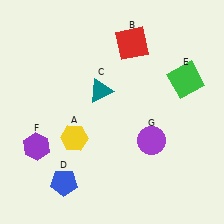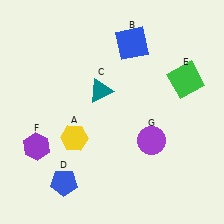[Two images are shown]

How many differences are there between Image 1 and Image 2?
There is 1 difference between the two images.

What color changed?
The square (B) changed from red in Image 1 to blue in Image 2.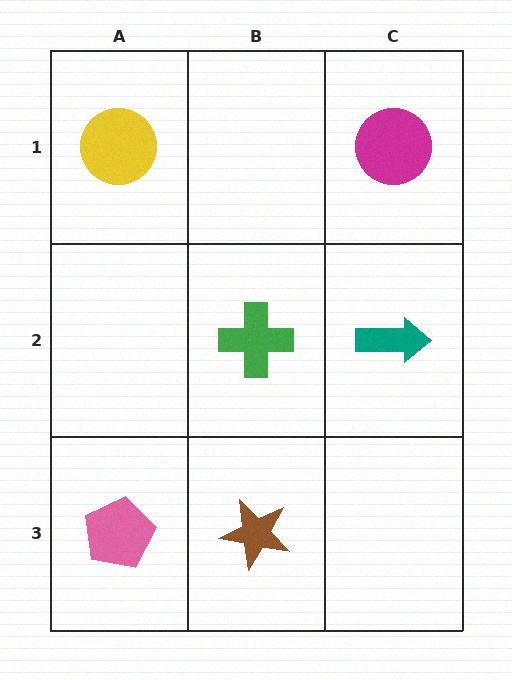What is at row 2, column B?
A green cross.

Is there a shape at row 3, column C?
No, that cell is empty.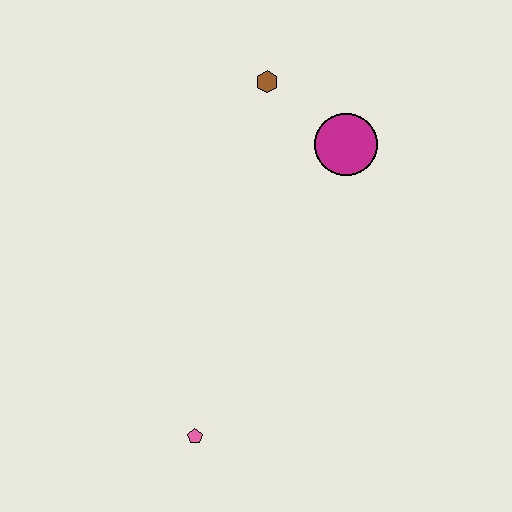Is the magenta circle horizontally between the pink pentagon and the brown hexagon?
No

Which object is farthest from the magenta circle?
The pink pentagon is farthest from the magenta circle.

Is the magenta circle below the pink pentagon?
No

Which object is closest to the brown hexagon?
The magenta circle is closest to the brown hexagon.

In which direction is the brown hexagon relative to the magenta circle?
The brown hexagon is to the left of the magenta circle.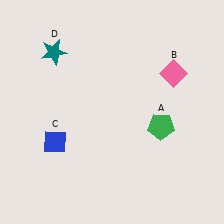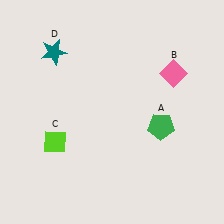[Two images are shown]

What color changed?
The diamond (C) changed from blue in Image 1 to lime in Image 2.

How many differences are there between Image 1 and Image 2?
There is 1 difference between the two images.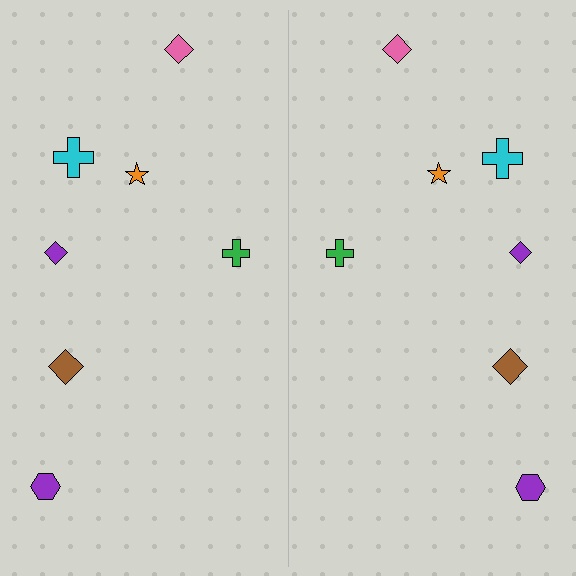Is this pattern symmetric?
Yes, this pattern has bilateral (reflection) symmetry.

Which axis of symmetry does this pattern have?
The pattern has a vertical axis of symmetry running through the center of the image.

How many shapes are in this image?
There are 14 shapes in this image.